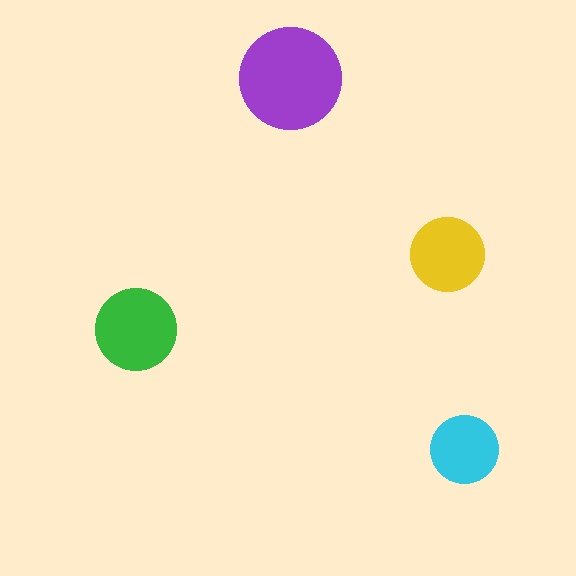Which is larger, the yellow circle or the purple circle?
The purple one.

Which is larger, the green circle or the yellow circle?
The green one.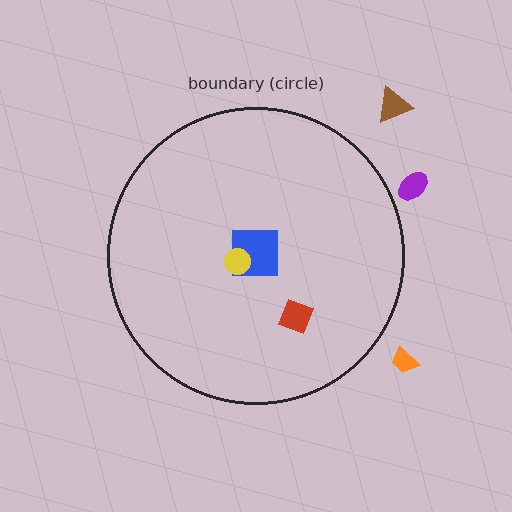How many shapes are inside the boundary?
3 inside, 3 outside.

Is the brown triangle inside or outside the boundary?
Outside.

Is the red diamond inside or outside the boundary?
Inside.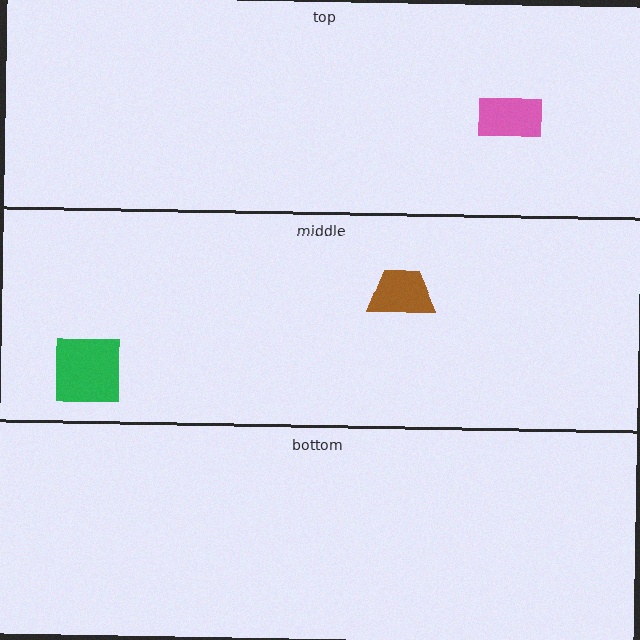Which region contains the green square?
The middle region.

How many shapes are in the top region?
1.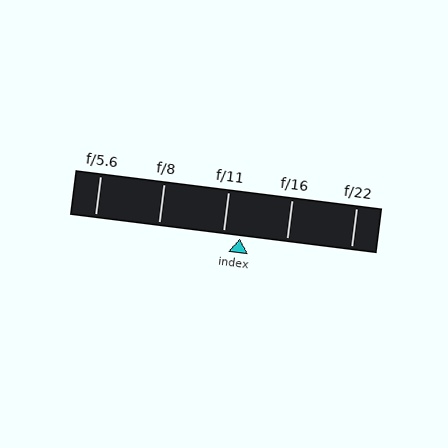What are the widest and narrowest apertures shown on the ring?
The widest aperture shown is f/5.6 and the narrowest is f/22.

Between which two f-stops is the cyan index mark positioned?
The index mark is between f/11 and f/16.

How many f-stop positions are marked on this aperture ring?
There are 5 f-stop positions marked.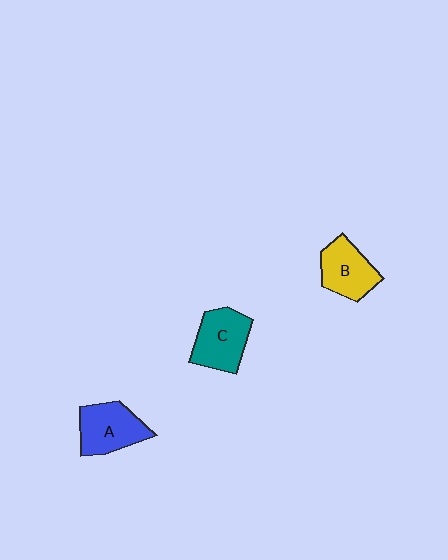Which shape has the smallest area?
Shape B (yellow).